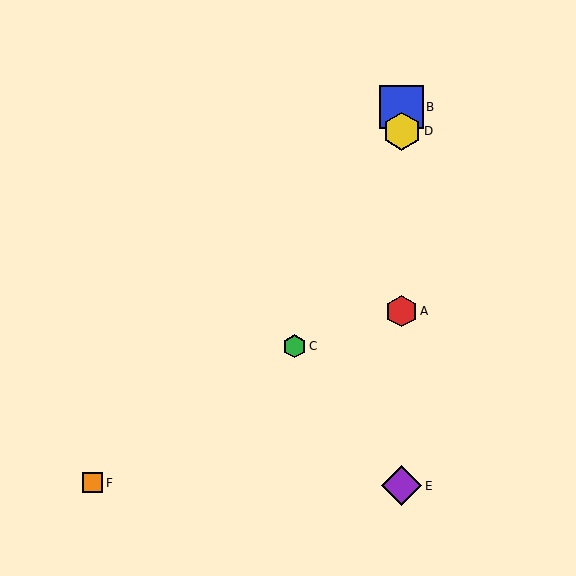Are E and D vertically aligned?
Yes, both are at x≈402.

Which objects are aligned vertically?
Objects A, B, D, E are aligned vertically.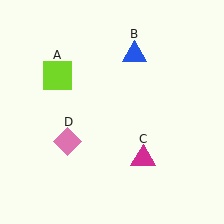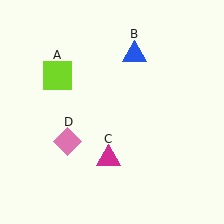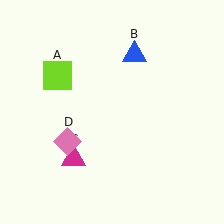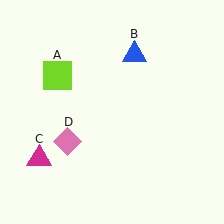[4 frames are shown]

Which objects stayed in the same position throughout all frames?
Lime square (object A) and blue triangle (object B) and pink diamond (object D) remained stationary.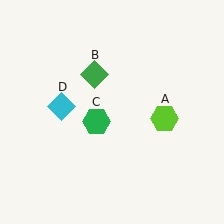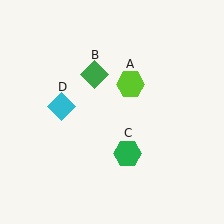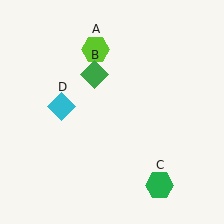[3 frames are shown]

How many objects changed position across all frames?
2 objects changed position: lime hexagon (object A), green hexagon (object C).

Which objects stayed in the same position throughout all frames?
Green diamond (object B) and cyan diamond (object D) remained stationary.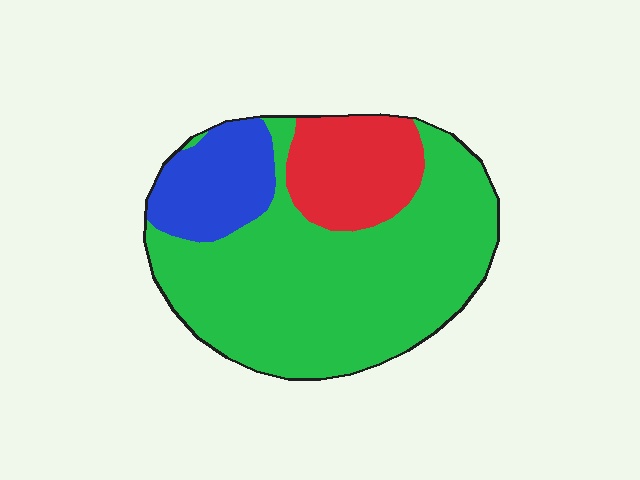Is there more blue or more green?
Green.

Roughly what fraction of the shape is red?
Red covers roughly 20% of the shape.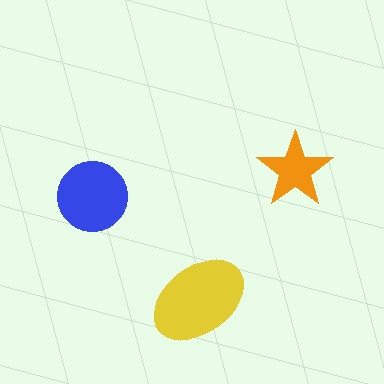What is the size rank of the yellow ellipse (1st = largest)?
1st.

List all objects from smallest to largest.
The orange star, the blue circle, the yellow ellipse.